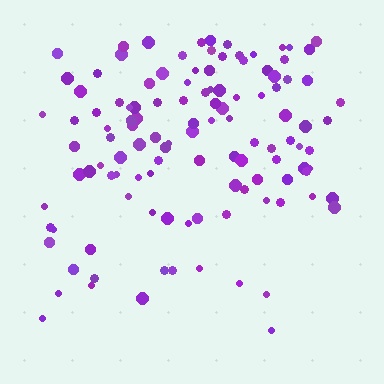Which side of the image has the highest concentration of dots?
The top.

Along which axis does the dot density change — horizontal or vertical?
Vertical.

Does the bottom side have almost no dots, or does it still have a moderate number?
Still a moderate number, just noticeably fewer than the top.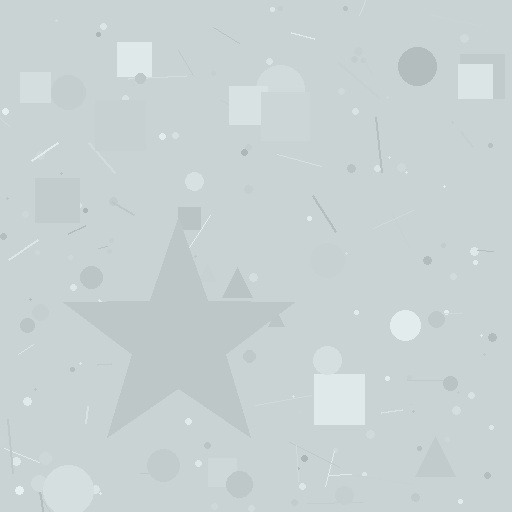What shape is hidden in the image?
A star is hidden in the image.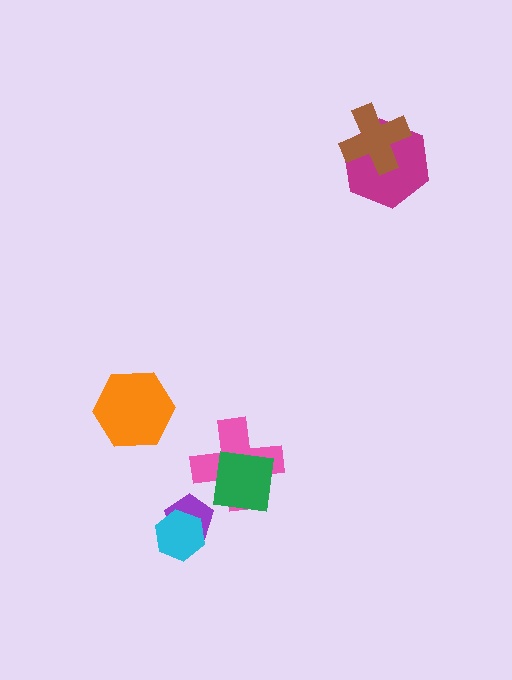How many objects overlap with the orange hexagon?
0 objects overlap with the orange hexagon.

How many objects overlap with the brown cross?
1 object overlaps with the brown cross.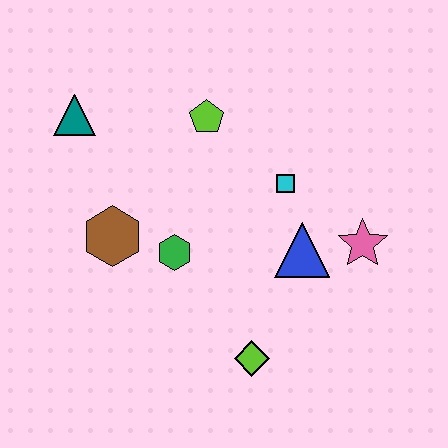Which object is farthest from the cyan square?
The teal triangle is farthest from the cyan square.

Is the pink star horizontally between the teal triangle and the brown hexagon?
No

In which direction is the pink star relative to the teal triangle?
The pink star is to the right of the teal triangle.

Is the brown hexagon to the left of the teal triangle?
No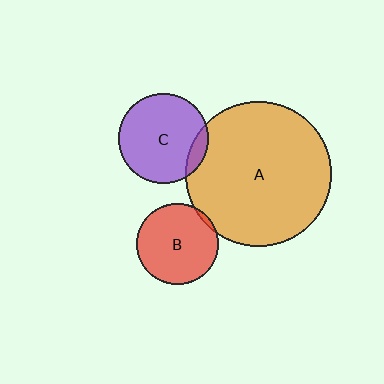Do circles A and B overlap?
Yes.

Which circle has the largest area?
Circle A (orange).